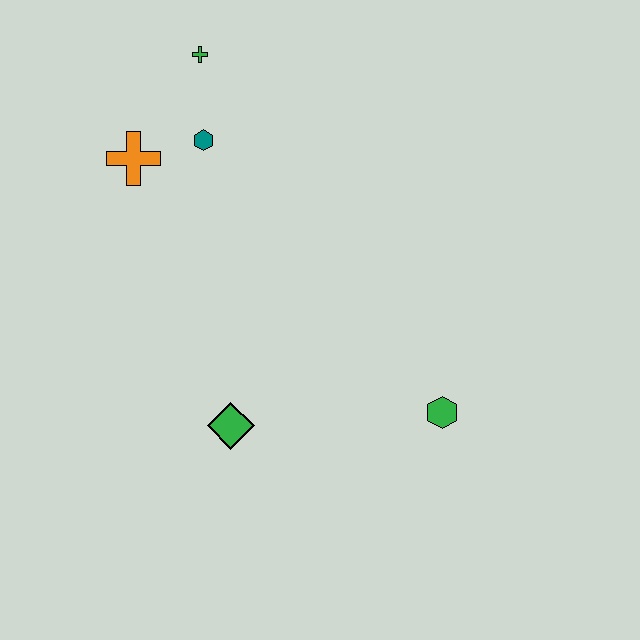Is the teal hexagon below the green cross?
Yes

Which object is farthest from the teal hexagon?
The green hexagon is farthest from the teal hexagon.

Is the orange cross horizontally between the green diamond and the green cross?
No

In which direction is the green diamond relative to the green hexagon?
The green diamond is to the left of the green hexagon.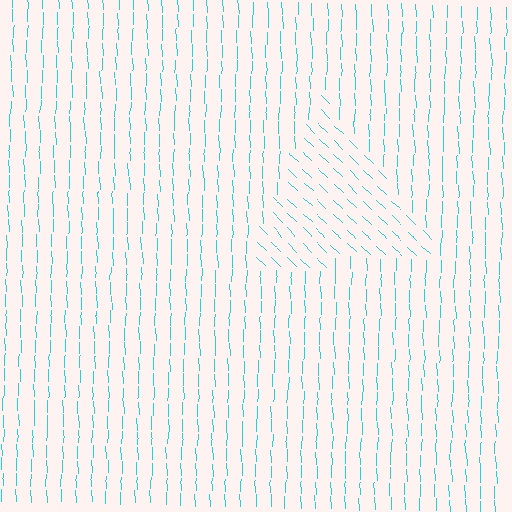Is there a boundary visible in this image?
Yes, there is a texture boundary formed by a change in line orientation.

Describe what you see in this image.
The image is filled with small cyan line segments. A triangle region in the image has lines oriented differently from the surrounding lines, creating a visible texture boundary.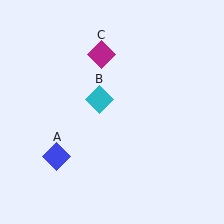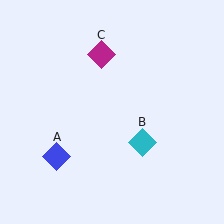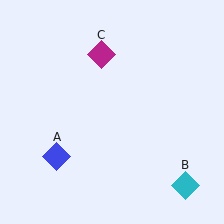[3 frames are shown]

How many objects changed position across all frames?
1 object changed position: cyan diamond (object B).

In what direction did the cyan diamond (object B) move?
The cyan diamond (object B) moved down and to the right.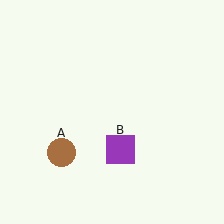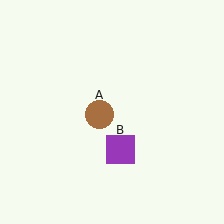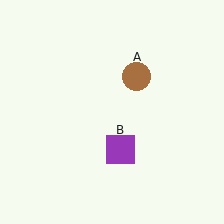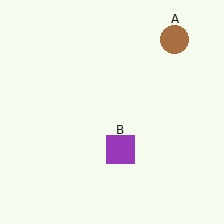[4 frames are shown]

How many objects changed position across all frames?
1 object changed position: brown circle (object A).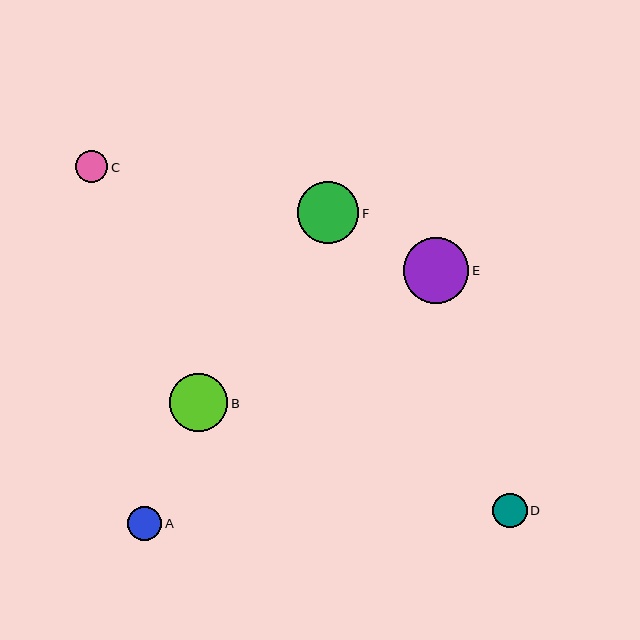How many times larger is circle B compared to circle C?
Circle B is approximately 1.8 times the size of circle C.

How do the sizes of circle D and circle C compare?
Circle D and circle C are approximately the same size.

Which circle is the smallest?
Circle C is the smallest with a size of approximately 32 pixels.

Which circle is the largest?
Circle E is the largest with a size of approximately 66 pixels.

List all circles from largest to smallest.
From largest to smallest: E, F, B, A, D, C.